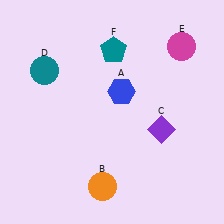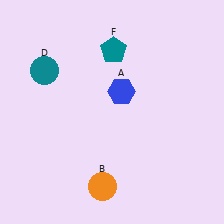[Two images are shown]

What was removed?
The purple diamond (C), the magenta circle (E) were removed in Image 2.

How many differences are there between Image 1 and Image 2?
There are 2 differences between the two images.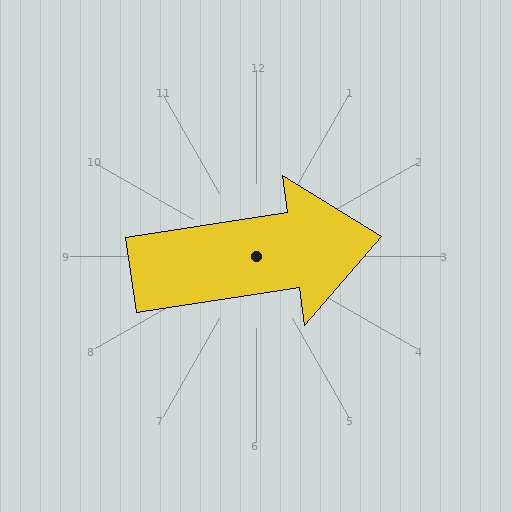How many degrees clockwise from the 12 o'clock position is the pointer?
Approximately 81 degrees.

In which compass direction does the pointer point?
East.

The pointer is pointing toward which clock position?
Roughly 3 o'clock.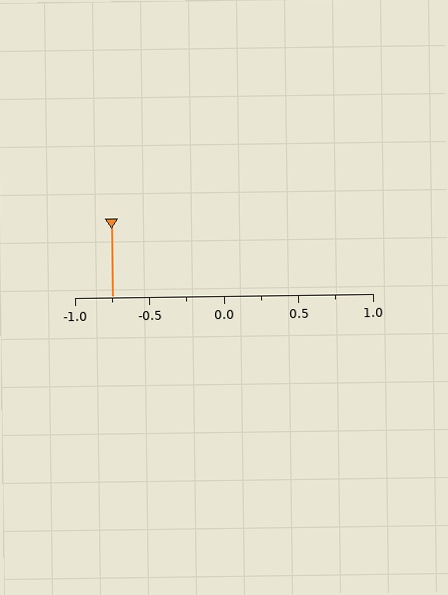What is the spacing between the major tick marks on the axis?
The major ticks are spaced 0.5 apart.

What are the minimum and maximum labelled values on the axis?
The axis runs from -1.0 to 1.0.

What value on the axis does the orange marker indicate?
The marker indicates approximately -0.75.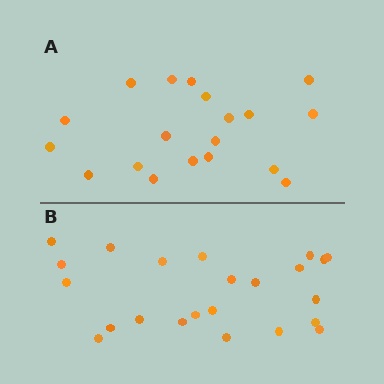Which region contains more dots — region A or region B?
Region B (the bottom region) has more dots.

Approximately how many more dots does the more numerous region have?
Region B has about 4 more dots than region A.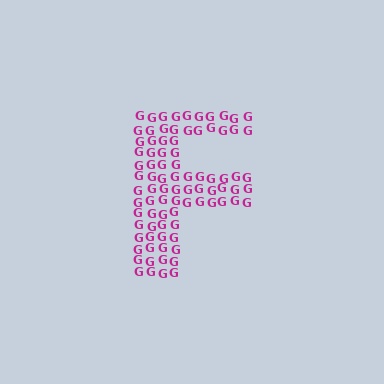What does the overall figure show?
The overall figure shows the letter F.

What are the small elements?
The small elements are letter G's.